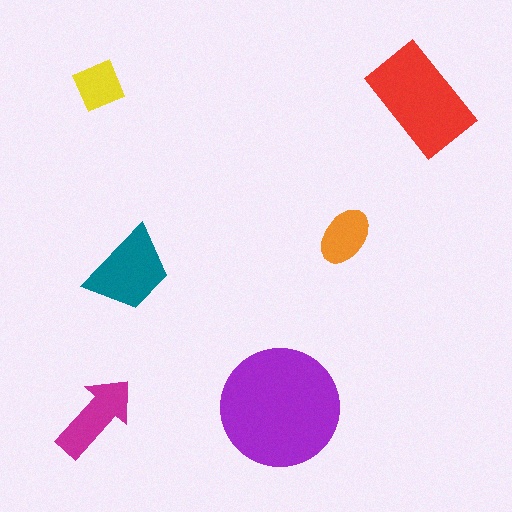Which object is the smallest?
The yellow square.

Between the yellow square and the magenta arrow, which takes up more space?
The magenta arrow.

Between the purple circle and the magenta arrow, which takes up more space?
The purple circle.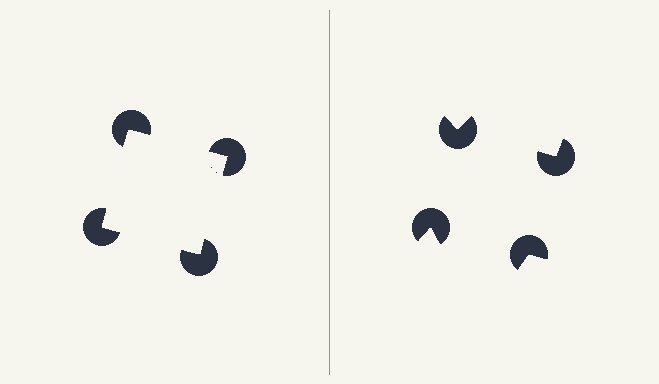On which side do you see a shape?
An illusory square appears on the left side. On the right side the wedge cuts are rotated, so no coherent shape forms.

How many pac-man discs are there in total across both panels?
8 — 4 on each side.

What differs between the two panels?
The pac-man discs are positioned identically on both sides; only the wedge orientations differ. On the left they align to a square; on the right they are misaligned.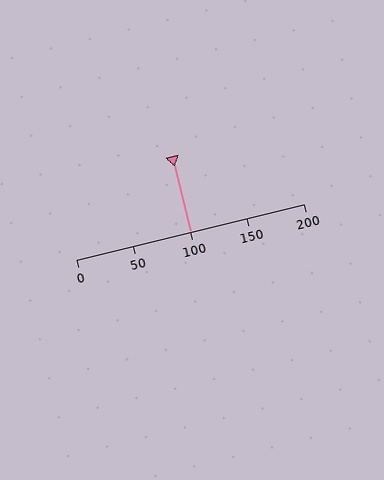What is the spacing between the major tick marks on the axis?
The major ticks are spaced 50 apart.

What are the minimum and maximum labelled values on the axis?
The axis runs from 0 to 200.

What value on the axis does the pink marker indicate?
The marker indicates approximately 100.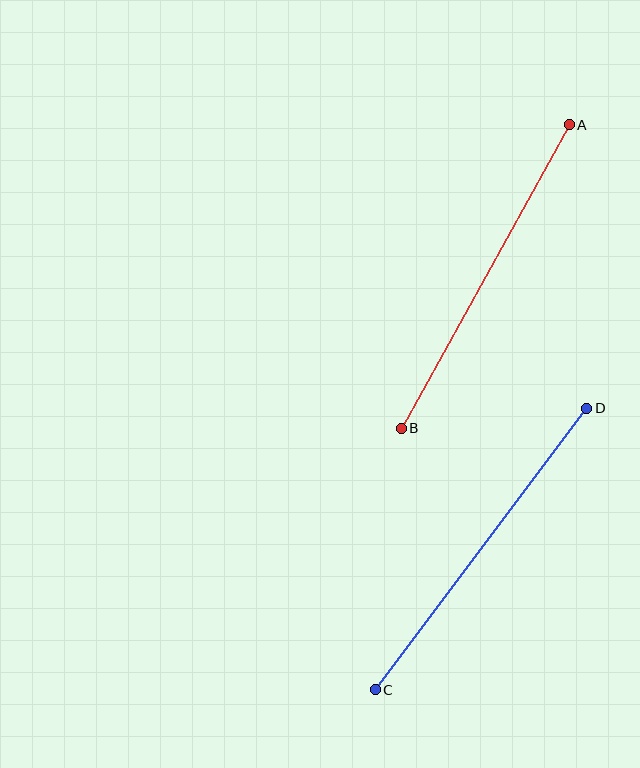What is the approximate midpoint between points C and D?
The midpoint is at approximately (481, 549) pixels.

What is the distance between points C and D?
The distance is approximately 352 pixels.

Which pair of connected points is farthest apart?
Points C and D are farthest apart.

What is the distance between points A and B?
The distance is approximately 347 pixels.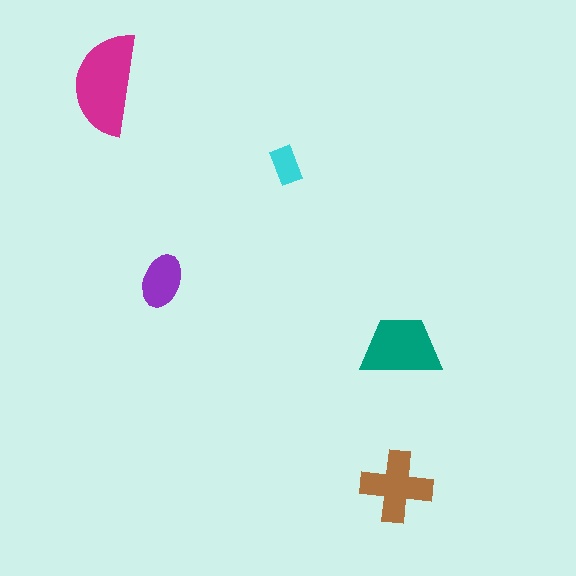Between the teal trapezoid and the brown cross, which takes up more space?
The teal trapezoid.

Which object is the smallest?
The cyan rectangle.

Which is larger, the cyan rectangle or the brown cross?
The brown cross.